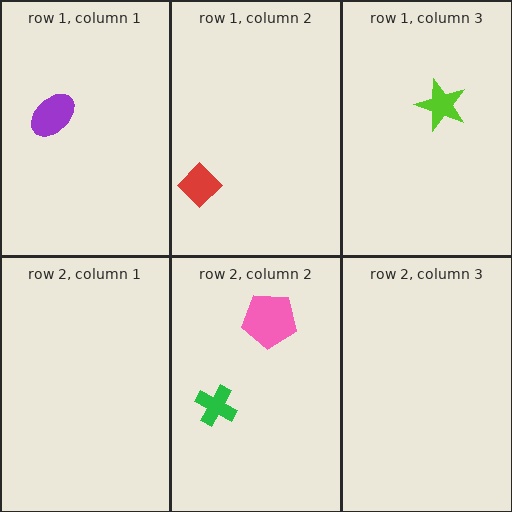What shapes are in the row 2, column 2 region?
The pink pentagon, the green cross.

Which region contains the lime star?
The row 1, column 3 region.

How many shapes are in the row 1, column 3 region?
1.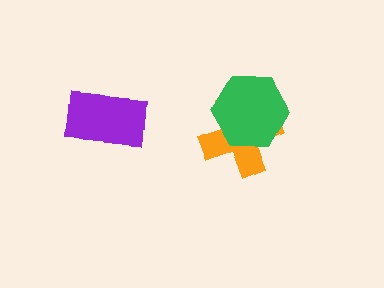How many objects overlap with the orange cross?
1 object overlaps with the orange cross.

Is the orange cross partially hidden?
Yes, it is partially covered by another shape.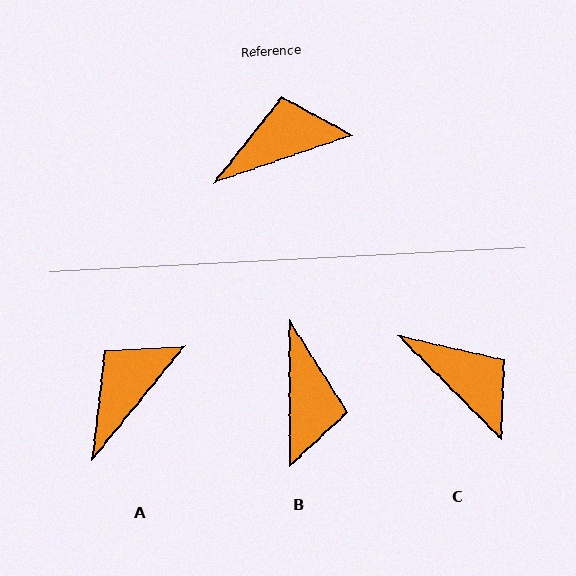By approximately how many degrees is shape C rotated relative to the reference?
Approximately 64 degrees clockwise.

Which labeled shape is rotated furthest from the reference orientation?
B, about 109 degrees away.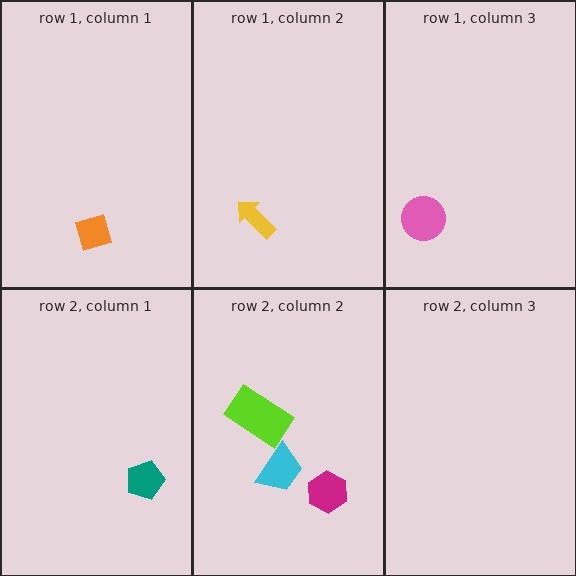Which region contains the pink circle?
The row 1, column 3 region.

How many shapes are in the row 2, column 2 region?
3.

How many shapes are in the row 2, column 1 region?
1.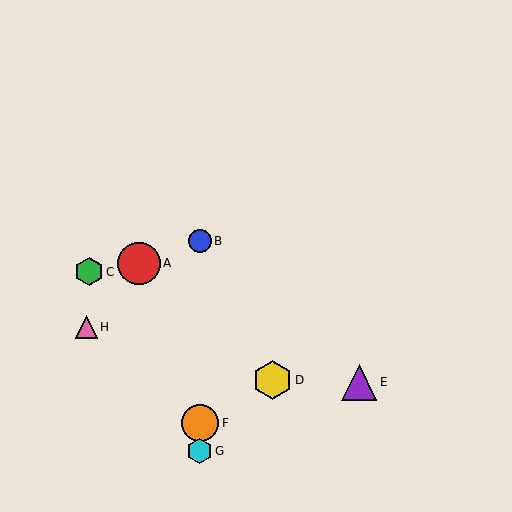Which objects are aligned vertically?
Objects B, F, G are aligned vertically.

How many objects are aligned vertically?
3 objects (B, F, G) are aligned vertically.